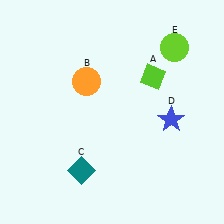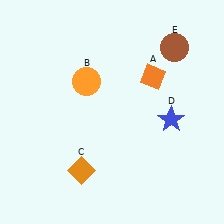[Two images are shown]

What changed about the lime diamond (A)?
In Image 1, A is lime. In Image 2, it changed to orange.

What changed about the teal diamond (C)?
In Image 1, C is teal. In Image 2, it changed to orange.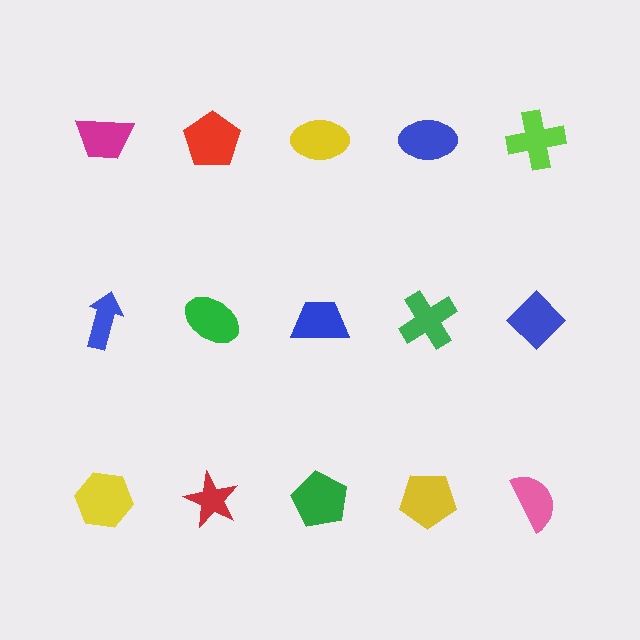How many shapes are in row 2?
5 shapes.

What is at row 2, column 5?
A blue diamond.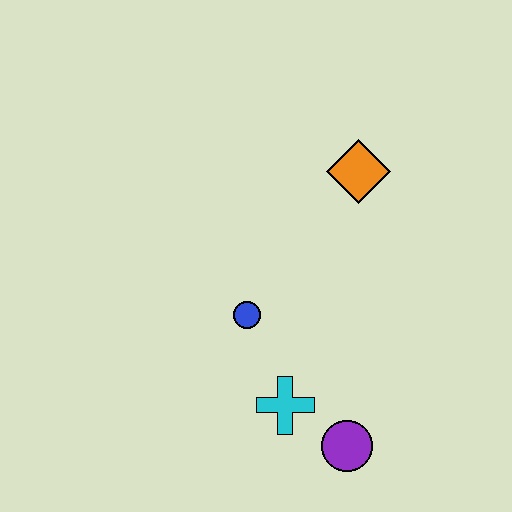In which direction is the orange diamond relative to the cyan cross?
The orange diamond is above the cyan cross.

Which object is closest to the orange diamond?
The blue circle is closest to the orange diamond.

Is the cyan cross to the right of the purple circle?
No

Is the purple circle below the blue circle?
Yes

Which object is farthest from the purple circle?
The orange diamond is farthest from the purple circle.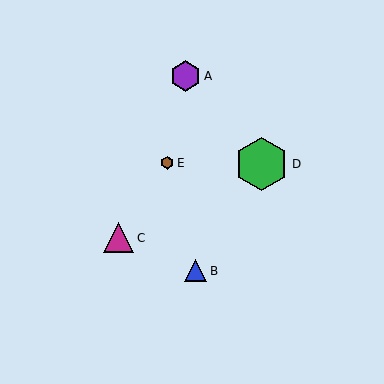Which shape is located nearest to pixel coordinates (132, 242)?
The magenta triangle (labeled C) at (118, 238) is nearest to that location.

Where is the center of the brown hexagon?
The center of the brown hexagon is at (167, 163).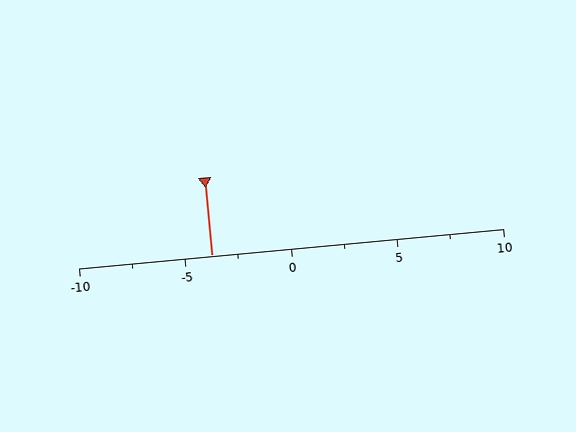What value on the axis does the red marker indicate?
The marker indicates approximately -3.8.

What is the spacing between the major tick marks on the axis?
The major ticks are spaced 5 apart.